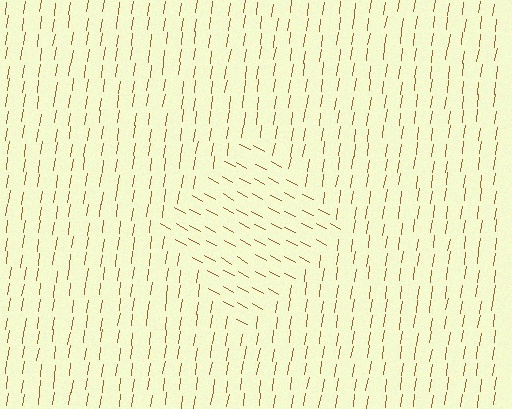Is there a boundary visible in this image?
Yes, there is a texture boundary formed by a change in line orientation.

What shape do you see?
I see a diamond.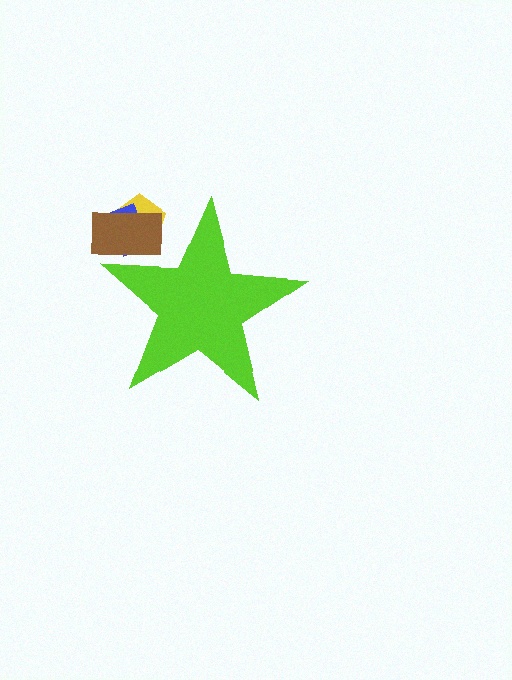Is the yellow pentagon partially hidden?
Yes, the yellow pentagon is partially hidden behind the lime star.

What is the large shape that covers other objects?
A lime star.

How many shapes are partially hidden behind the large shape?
3 shapes are partially hidden.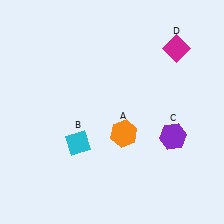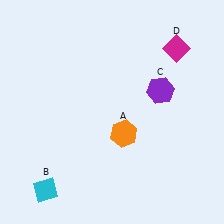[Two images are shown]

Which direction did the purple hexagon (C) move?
The purple hexagon (C) moved up.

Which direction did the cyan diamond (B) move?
The cyan diamond (B) moved down.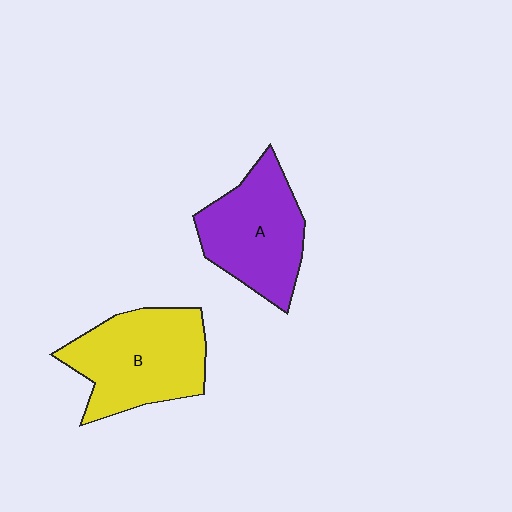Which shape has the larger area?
Shape B (yellow).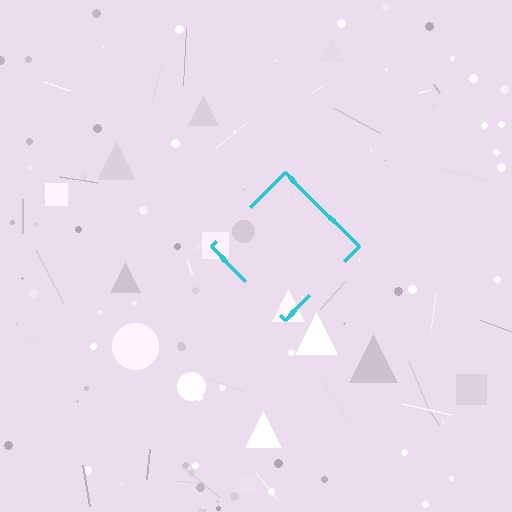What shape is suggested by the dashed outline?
The dashed outline suggests a diamond.